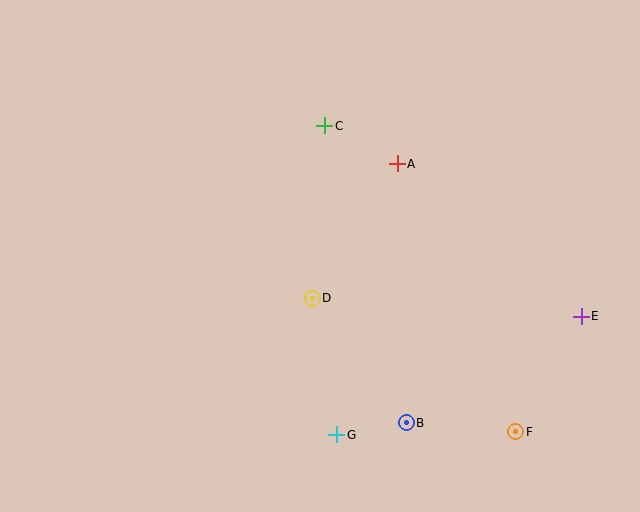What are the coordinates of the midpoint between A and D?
The midpoint between A and D is at (355, 231).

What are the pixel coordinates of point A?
Point A is at (397, 164).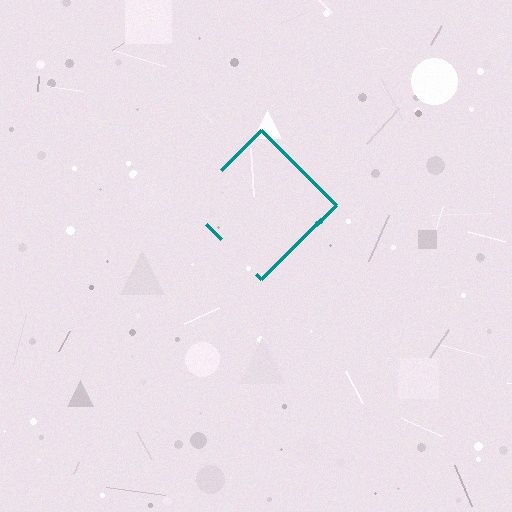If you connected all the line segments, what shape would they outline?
They would outline a diamond.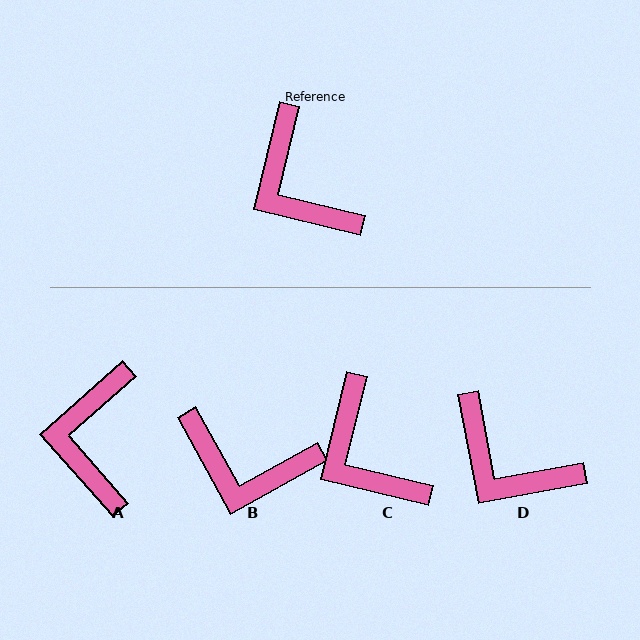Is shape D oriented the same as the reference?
No, it is off by about 24 degrees.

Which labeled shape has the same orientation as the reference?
C.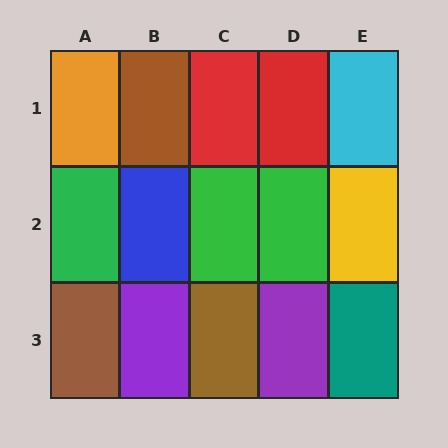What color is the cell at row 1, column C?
Red.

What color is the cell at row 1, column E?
Cyan.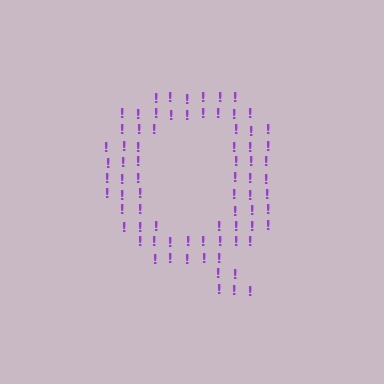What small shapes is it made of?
It is made of small exclamation marks.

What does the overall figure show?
The overall figure shows the letter Q.